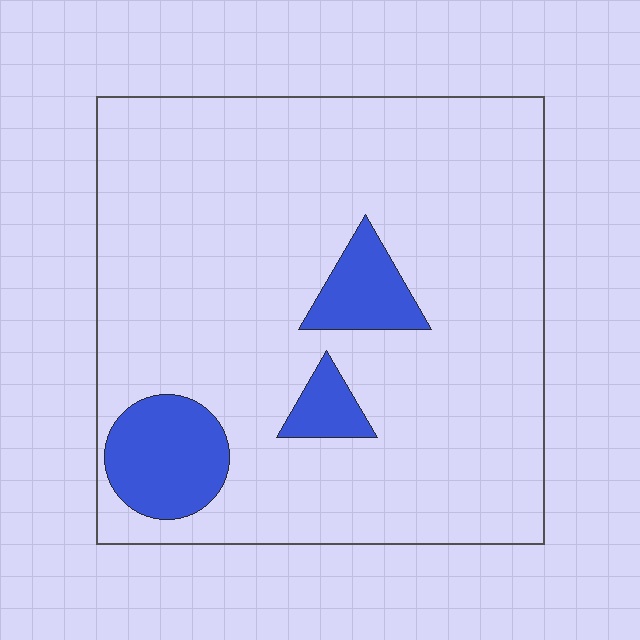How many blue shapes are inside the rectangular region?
3.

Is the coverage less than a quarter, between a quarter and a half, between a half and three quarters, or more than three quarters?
Less than a quarter.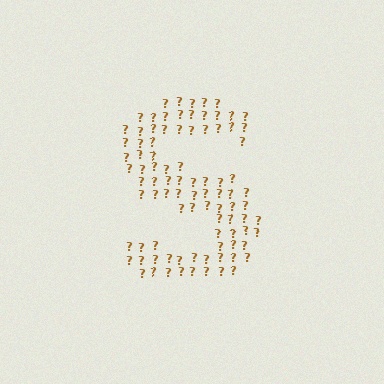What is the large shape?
The large shape is the letter S.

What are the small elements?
The small elements are question marks.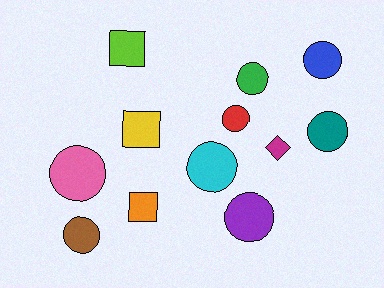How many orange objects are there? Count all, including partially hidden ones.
There is 1 orange object.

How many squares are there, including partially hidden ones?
There are 3 squares.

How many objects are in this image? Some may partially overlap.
There are 12 objects.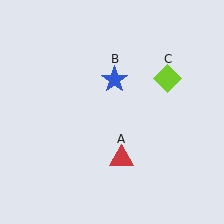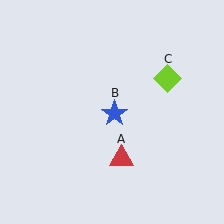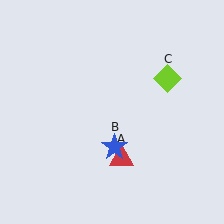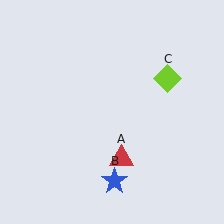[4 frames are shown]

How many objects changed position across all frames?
1 object changed position: blue star (object B).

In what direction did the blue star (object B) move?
The blue star (object B) moved down.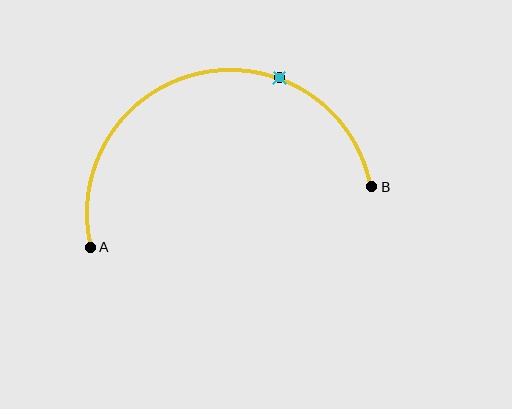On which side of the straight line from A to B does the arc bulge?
The arc bulges above the straight line connecting A and B.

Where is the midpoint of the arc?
The arc midpoint is the point on the curve farthest from the straight line joining A and B. It sits above that line.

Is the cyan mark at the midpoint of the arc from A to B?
No. The cyan mark lies on the arc but is closer to endpoint B. The arc midpoint would be at the point on the curve equidistant along the arc from both A and B.